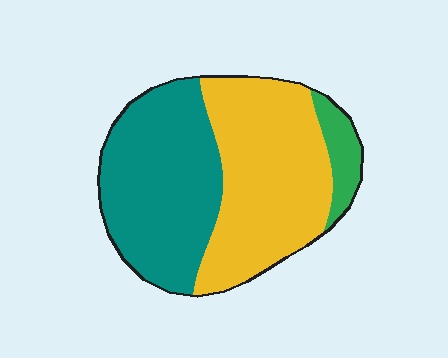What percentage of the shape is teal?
Teal covers 44% of the shape.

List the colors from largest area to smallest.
From largest to smallest: yellow, teal, green.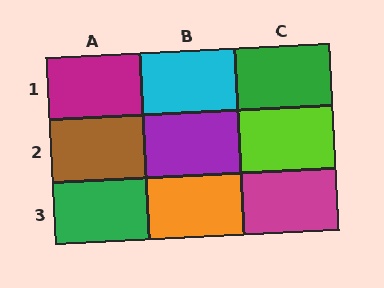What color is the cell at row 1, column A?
Magenta.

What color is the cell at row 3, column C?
Magenta.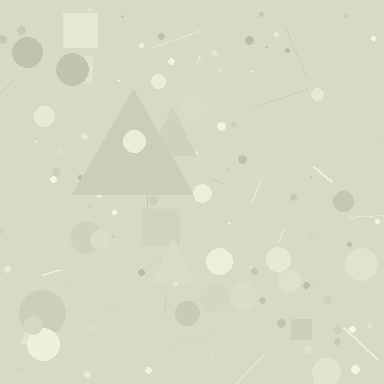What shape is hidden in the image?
A triangle is hidden in the image.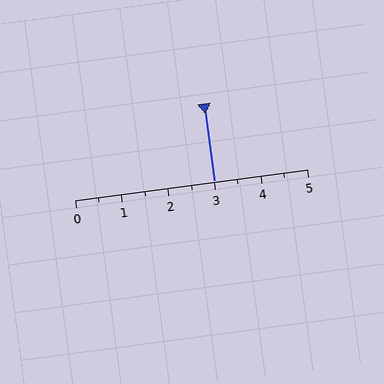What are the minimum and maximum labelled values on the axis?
The axis runs from 0 to 5.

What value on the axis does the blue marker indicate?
The marker indicates approximately 3.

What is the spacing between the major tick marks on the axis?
The major ticks are spaced 1 apart.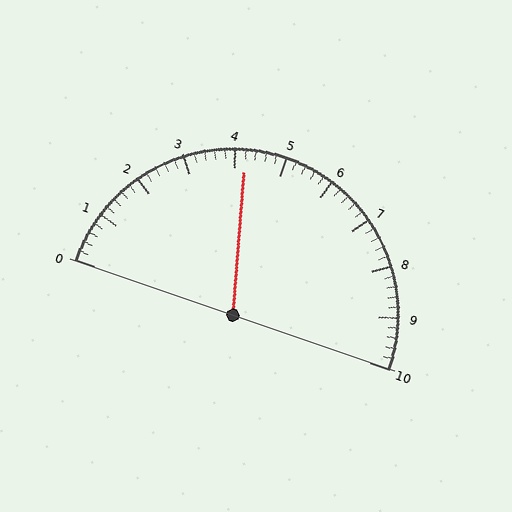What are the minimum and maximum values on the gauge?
The gauge ranges from 0 to 10.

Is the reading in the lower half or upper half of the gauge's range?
The reading is in the lower half of the range (0 to 10).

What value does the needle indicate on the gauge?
The needle indicates approximately 4.2.